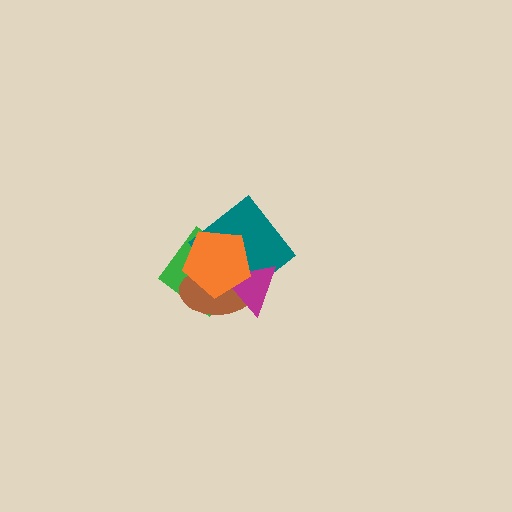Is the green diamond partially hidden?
Yes, it is partially covered by another shape.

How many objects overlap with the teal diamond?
4 objects overlap with the teal diamond.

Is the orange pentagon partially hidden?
No, no other shape covers it.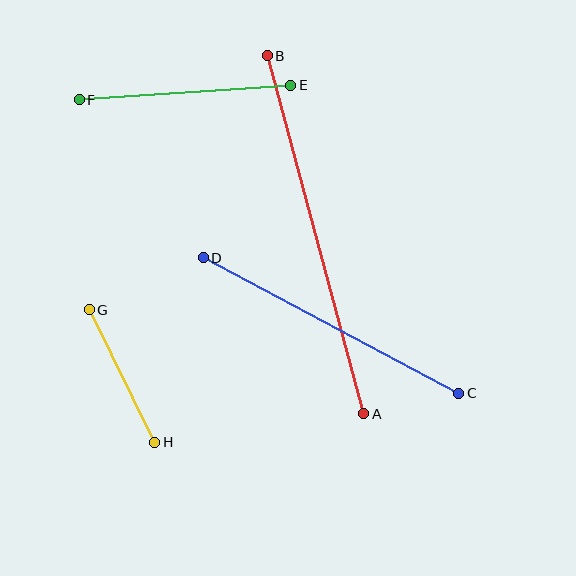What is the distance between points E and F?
The distance is approximately 212 pixels.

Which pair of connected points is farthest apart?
Points A and B are farthest apart.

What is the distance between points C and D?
The distance is approximately 289 pixels.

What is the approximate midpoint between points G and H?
The midpoint is at approximately (122, 376) pixels.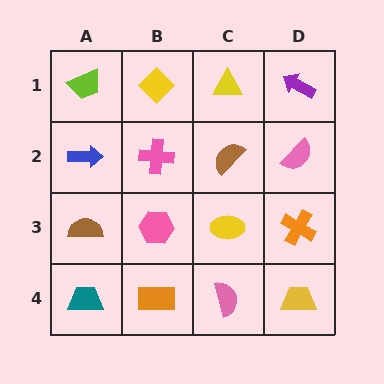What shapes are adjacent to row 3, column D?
A pink semicircle (row 2, column D), a yellow trapezoid (row 4, column D), a yellow ellipse (row 3, column C).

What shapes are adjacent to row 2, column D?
A purple arrow (row 1, column D), an orange cross (row 3, column D), a brown semicircle (row 2, column C).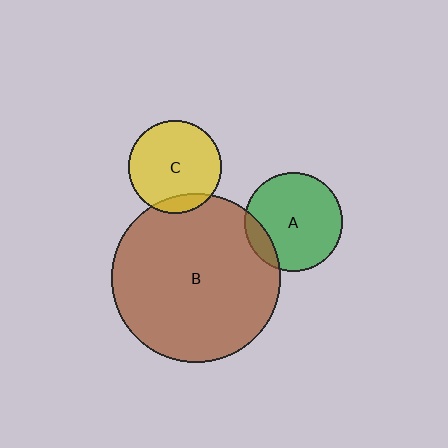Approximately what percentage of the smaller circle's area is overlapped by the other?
Approximately 10%.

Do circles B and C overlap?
Yes.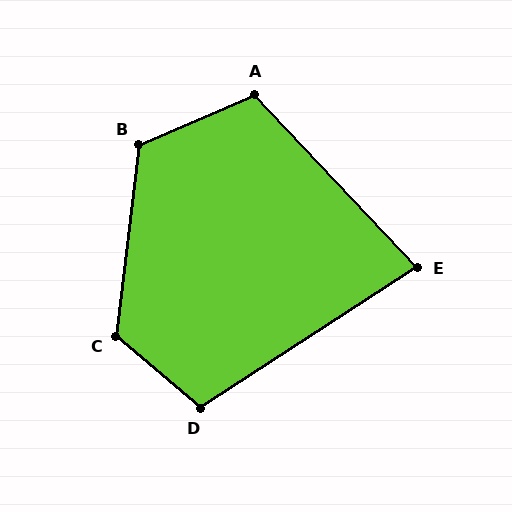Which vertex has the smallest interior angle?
E, at approximately 80 degrees.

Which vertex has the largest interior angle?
C, at approximately 123 degrees.